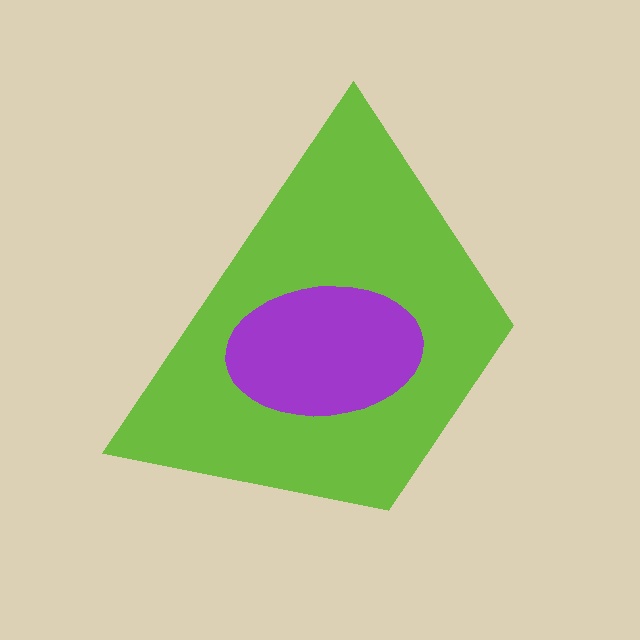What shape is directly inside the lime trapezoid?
The purple ellipse.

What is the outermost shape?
The lime trapezoid.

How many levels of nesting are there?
2.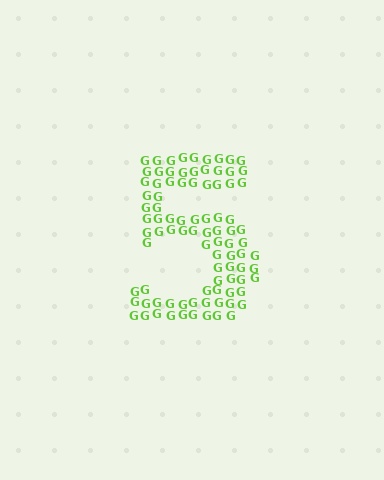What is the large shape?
The large shape is the digit 5.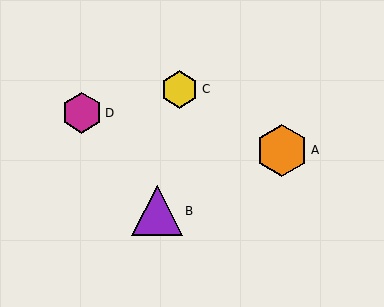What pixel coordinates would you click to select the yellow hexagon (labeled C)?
Click at (180, 89) to select the yellow hexagon C.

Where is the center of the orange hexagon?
The center of the orange hexagon is at (282, 150).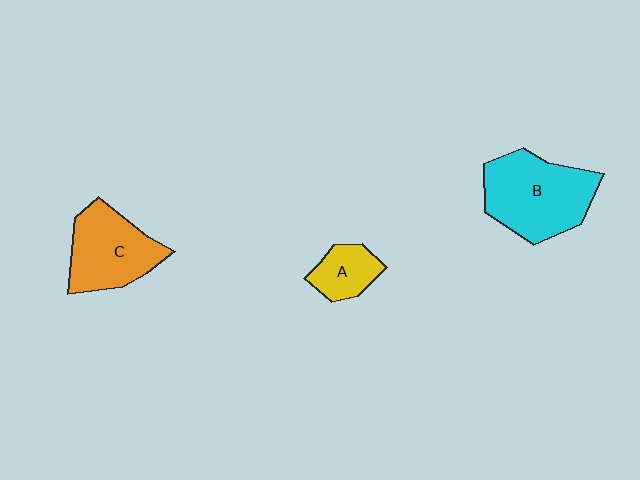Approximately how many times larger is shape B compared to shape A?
Approximately 2.5 times.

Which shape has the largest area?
Shape B (cyan).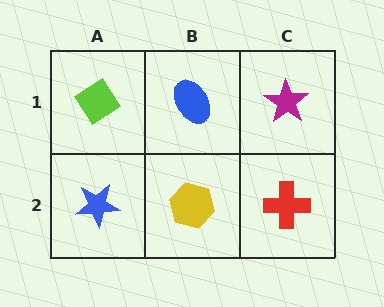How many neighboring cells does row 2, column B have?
3.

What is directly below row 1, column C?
A red cross.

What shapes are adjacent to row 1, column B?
A yellow hexagon (row 2, column B), a lime diamond (row 1, column A), a magenta star (row 1, column C).